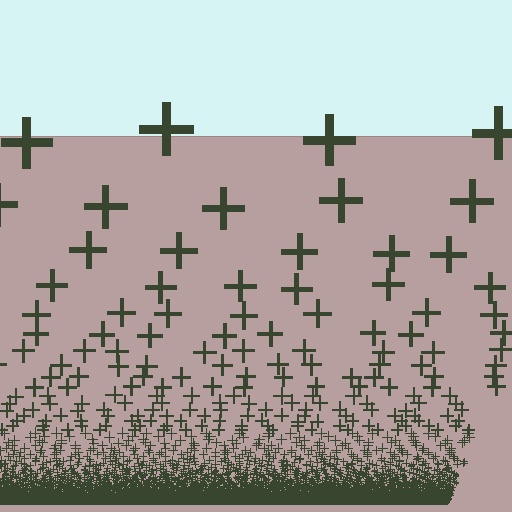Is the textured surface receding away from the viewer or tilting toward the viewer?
The surface appears to tilt toward the viewer. Texture elements get larger and sparser toward the top.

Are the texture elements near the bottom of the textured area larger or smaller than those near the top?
Smaller. The gradient is inverted — elements near the bottom are smaller and denser.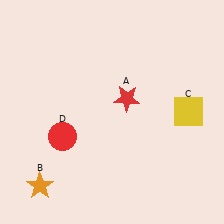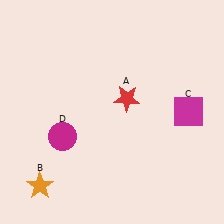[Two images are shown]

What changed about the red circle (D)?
In Image 1, D is red. In Image 2, it changed to magenta.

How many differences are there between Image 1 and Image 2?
There are 2 differences between the two images.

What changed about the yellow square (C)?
In Image 1, C is yellow. In Image 2, it changed to magenta.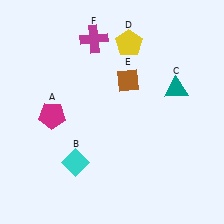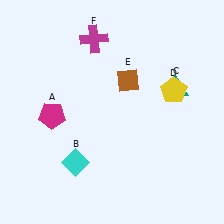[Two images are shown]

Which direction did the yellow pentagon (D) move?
The yellow pentagon (D) moved down.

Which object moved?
The yellow pentagon (D) moved down.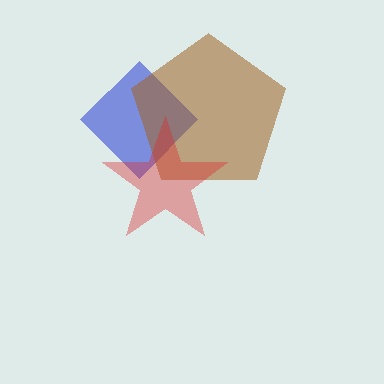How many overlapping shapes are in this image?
There are 3 overlapping shapes in the image.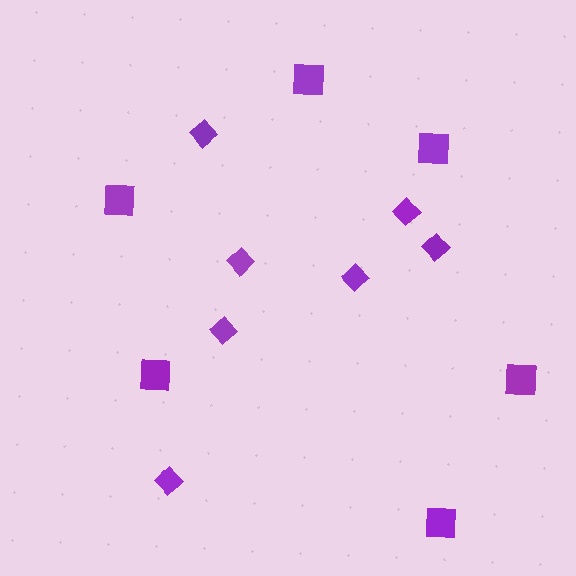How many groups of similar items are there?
There are 2 groups: one group of squares (6) and one group of diamonds (7).